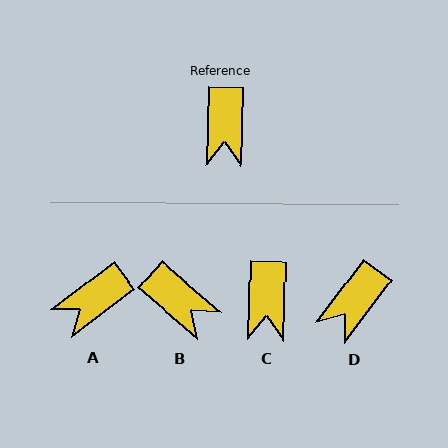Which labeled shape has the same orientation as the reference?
C.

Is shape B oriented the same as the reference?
No, it is off by about 51 degrees.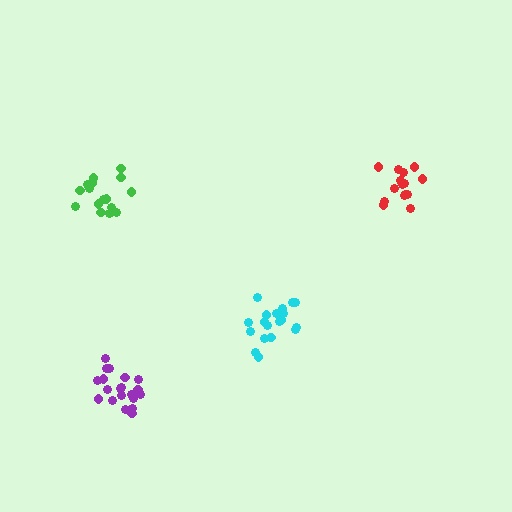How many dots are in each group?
Group 1: 20 dots, Group 2: 19 dots, Group 3: 16 dots, Group 4: 15 dots (70 total).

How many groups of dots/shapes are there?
There are 4 groups.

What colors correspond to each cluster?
The clusters are colored: purple, cyan, green, red.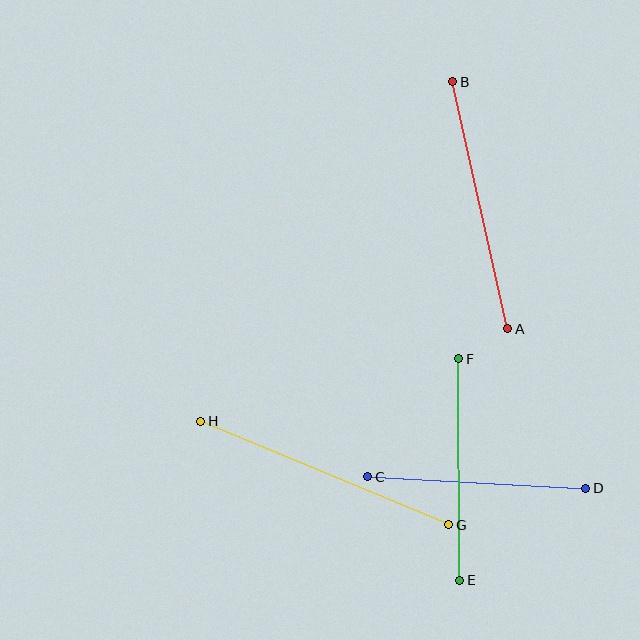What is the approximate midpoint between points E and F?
The midpoint is at approximately (459, 469) pixels.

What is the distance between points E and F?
The distance is approximately 222 pixels.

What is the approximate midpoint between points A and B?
The midpoint is at approximately (480, 205) pixels.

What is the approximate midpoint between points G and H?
The midpoint is at approximately (325, 473) pixels.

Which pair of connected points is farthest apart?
Points G and H are farthest apart.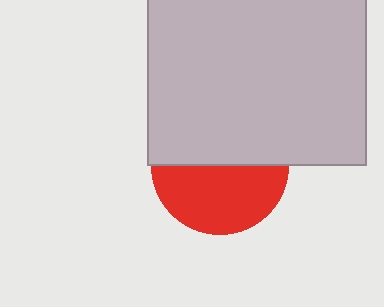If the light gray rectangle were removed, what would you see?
You would see the complete red circle.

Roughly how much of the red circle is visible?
About half of it is visible (roughly 50%).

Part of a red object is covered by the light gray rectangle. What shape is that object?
It is a circle.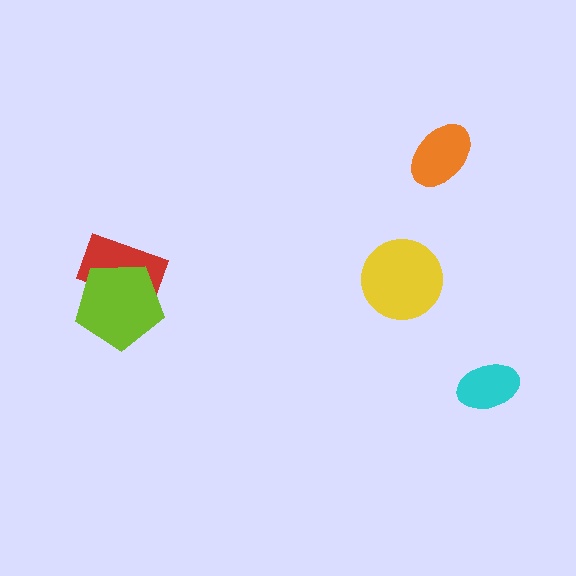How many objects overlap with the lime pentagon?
1 object overlaps with the lime pentagon.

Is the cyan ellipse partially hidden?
No, no other shape covers it.